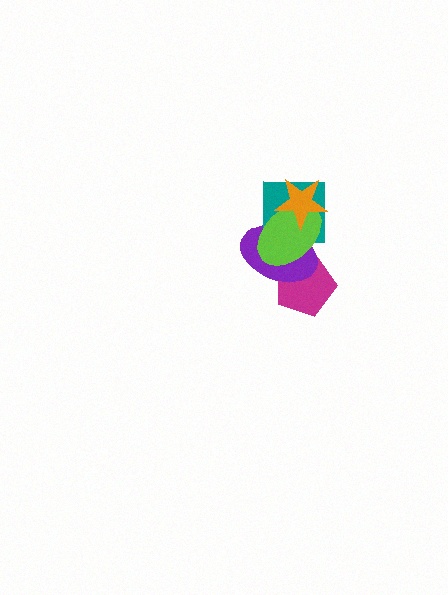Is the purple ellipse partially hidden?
Yes, it is partially covered by another shape.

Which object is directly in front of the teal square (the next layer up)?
The lime ellipse is directly in front of the teal square.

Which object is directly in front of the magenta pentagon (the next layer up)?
The purple ellipse is directly in front of the magenta pentagon.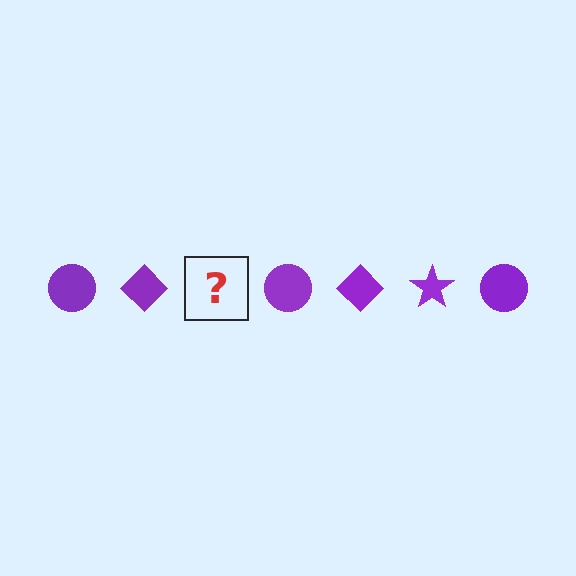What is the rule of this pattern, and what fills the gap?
The rule is that the pattern cycles through circle, diamond, star shapes in purple. The gap should be filled with a purple star.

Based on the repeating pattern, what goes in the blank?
The blank should be a purple star.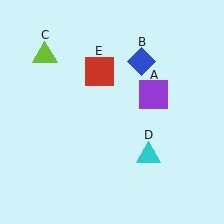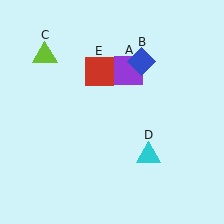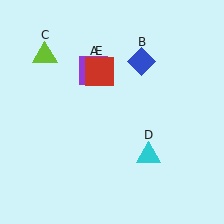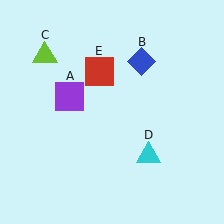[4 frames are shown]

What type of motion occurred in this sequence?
The purple square (object A) rotated counterclockwise around the center of the scene.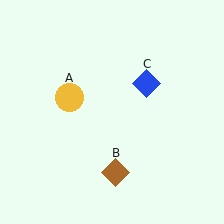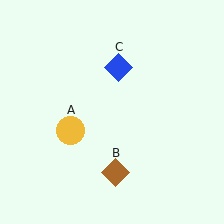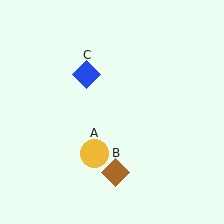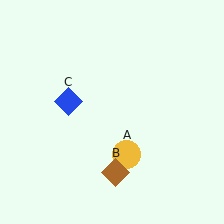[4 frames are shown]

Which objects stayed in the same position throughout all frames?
Brown diamond (object B) remained stationary.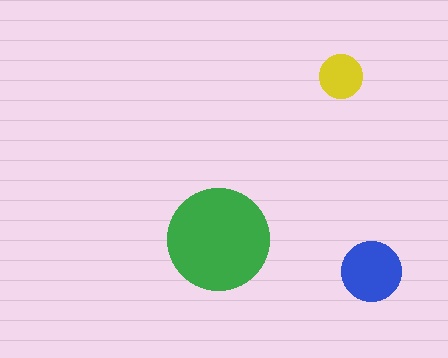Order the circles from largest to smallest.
the green one, the blue one, the yellow one.